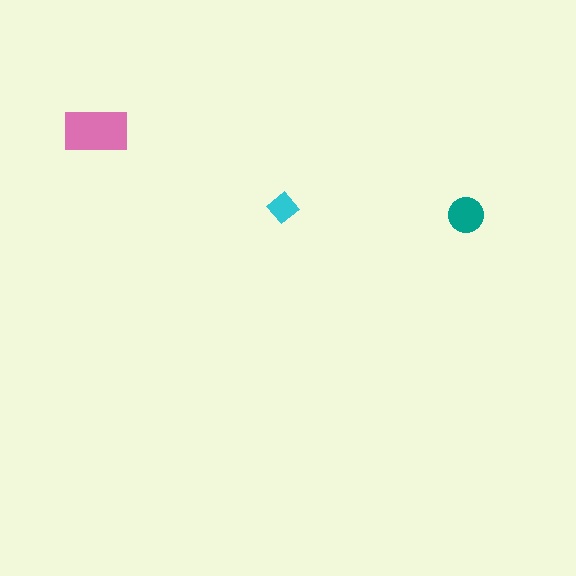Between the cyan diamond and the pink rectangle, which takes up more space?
The pink rectangle.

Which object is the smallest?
The cyan diamond.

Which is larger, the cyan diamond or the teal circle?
The teal circle.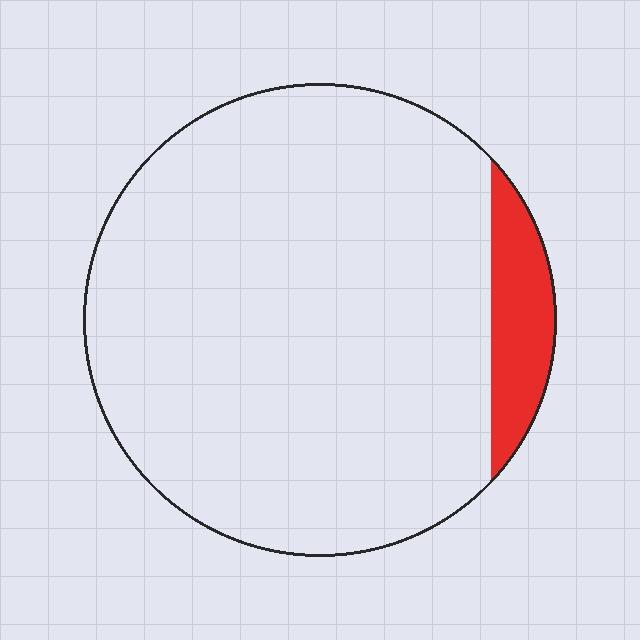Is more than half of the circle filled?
No.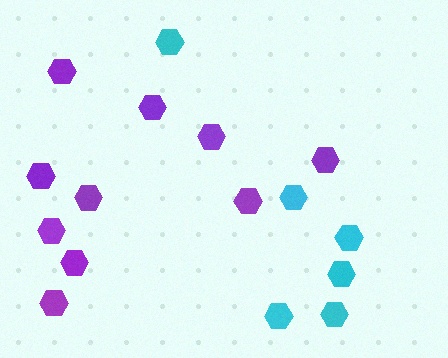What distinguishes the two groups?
There are 2 groups: one group of purple hexagons (10) and one group of cyan hexagons (6).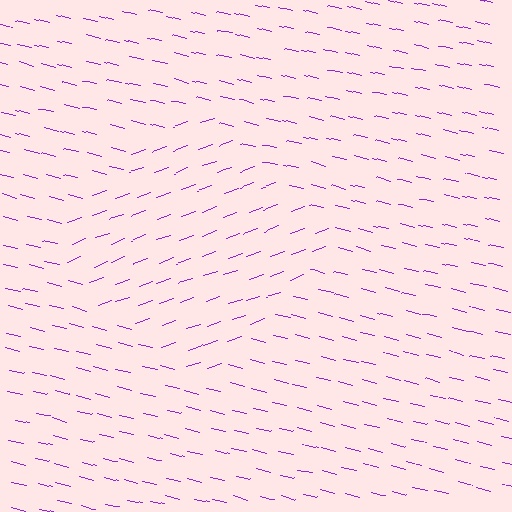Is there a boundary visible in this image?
Yes, there is a texture boundary formed by a change in line orientation.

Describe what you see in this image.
The image is filled with small purple line segments. A diamond region in the image has lines oriented differently from the surrounding lines, creating a visible texture boundary.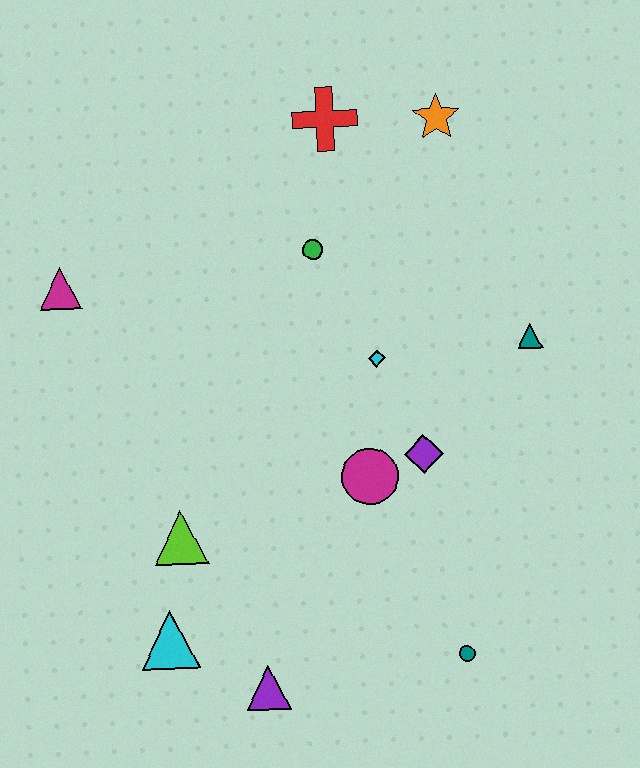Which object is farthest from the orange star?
The purple triangle is farthest from the orange star.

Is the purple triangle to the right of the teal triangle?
No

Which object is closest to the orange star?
The red cross is closest to the orange star.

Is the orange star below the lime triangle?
No